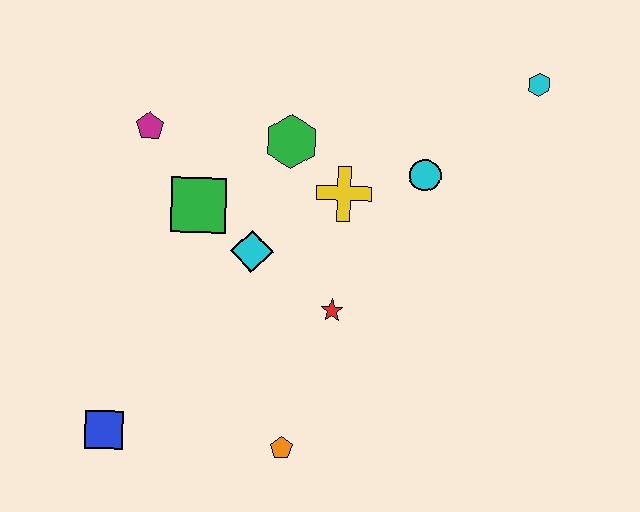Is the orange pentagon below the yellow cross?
Yes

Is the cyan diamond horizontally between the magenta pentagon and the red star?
Yes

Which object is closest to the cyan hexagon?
The cyan circle is closest to the cyan hexagon.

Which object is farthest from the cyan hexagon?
The blue square is farthest from the cyan hexagon.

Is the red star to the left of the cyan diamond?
No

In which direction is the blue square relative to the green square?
The blue square is below the green square.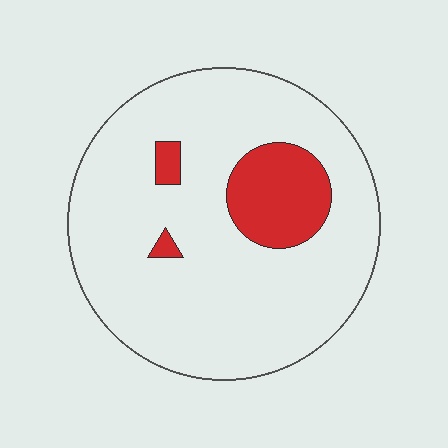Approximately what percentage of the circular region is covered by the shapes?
Approximately 15%.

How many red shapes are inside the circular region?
3.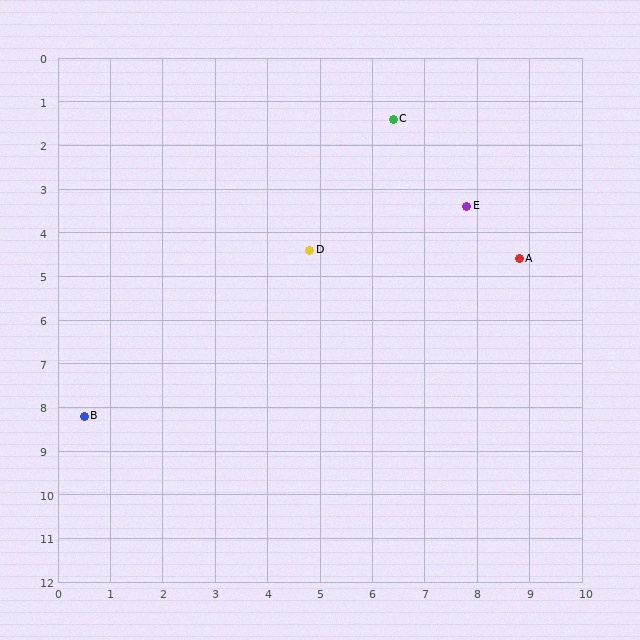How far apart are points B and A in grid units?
Points B and A are about 9.0 grid units apart.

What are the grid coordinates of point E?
Point E is at approximately (7.8, 3.4).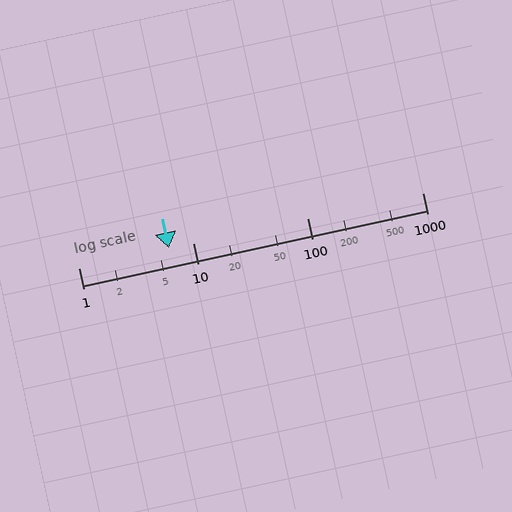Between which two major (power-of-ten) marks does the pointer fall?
The pointer is between 1 and 10.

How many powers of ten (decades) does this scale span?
The scale spans 3 decades, from 1 to 1000.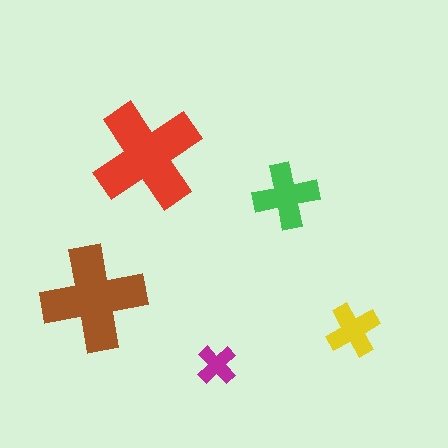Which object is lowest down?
The magenta cross is bottommost.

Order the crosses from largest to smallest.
the red one, the brown one, the green one, the yellow one, the magenta one.